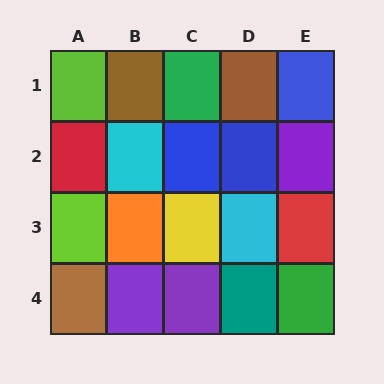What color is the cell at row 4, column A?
Brown.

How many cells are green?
2 cells are green.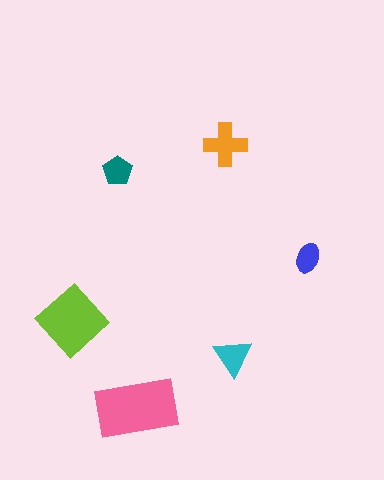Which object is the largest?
The pink rectangle.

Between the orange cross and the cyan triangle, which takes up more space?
The orange cross.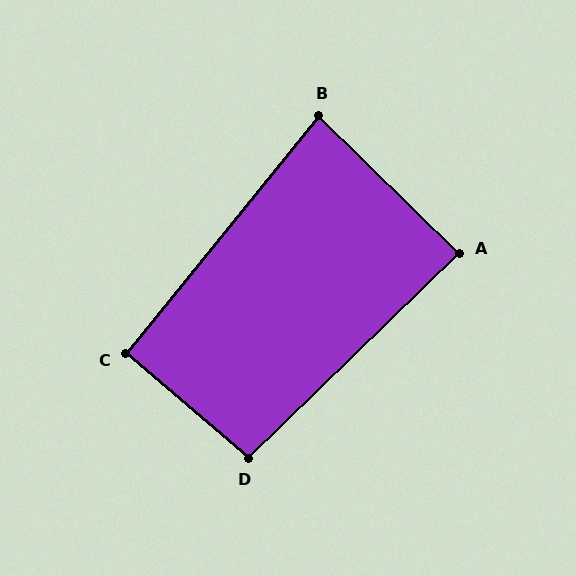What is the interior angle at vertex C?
Approximately 92 degrees (approximately right).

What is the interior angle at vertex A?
Approximately 88 degrees (approximately right).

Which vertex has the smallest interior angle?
B, at approximately 85 degrees.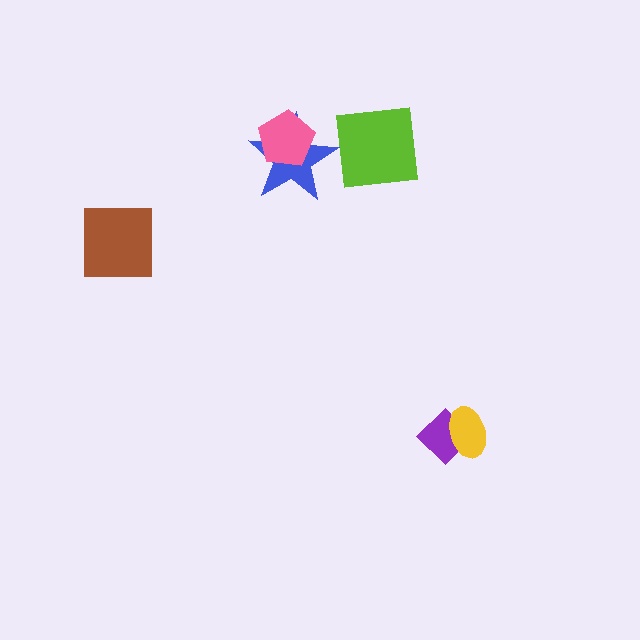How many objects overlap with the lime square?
0 objects overlap with the lime square.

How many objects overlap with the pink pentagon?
1 object overlaps with the pink pentagon.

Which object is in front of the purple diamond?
The yellow ellipse is in front of the purple diamond.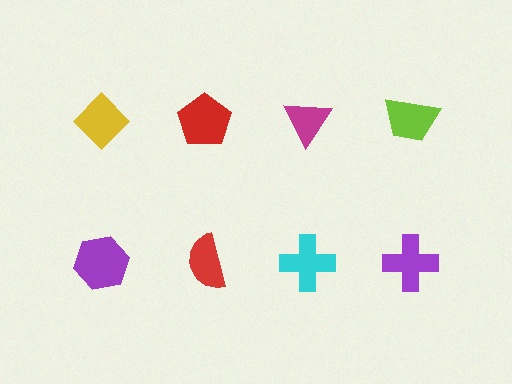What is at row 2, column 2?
A red semicircle.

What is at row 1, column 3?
A magenta triangle.